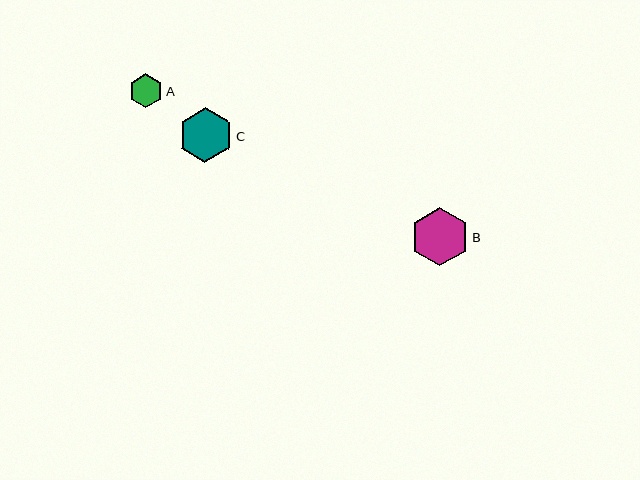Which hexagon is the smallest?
Hexagon A is the smallest with a size of approximately 34 pixels.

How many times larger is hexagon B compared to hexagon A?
Hexagon B is approximately 1.7 times the size of hexagon A.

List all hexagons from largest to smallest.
From largest to smallest: B, C, A.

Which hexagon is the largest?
Hexagon B is the largest with a size of approximately 59 pixels.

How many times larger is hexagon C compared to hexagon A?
Hexagon C is approximately 1.6 times the size of hexagon A.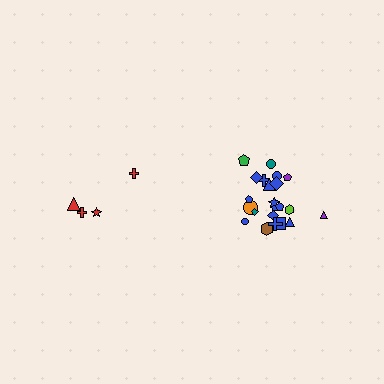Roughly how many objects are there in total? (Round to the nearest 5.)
Roughly 25 objects in total.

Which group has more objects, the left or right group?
The right group.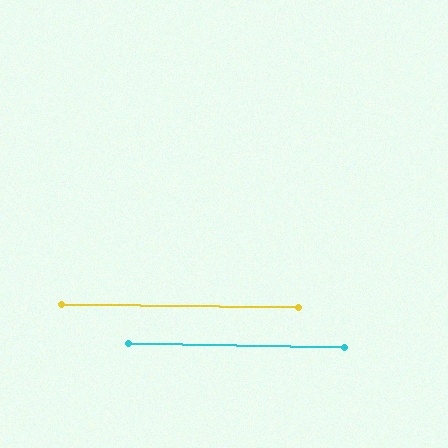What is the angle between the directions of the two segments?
Approximately 0 degrees.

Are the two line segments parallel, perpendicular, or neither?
Parallel — their directions differ by only 0.3°.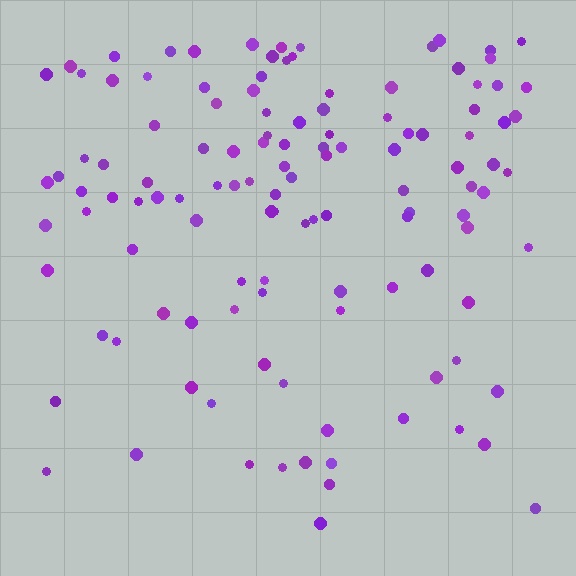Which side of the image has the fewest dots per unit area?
The bottom.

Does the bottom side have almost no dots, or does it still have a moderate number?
Still a moderate number, just noticeably fewer than the top.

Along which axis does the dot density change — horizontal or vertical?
Vertical.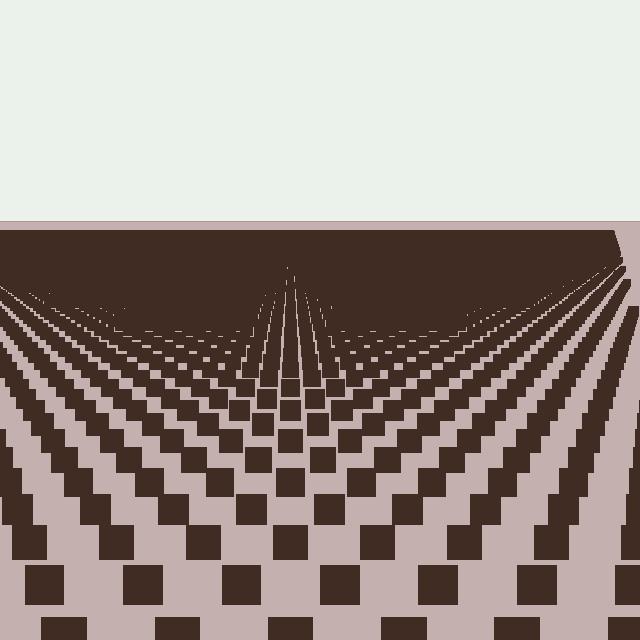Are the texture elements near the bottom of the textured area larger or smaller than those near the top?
Larger. Near the bottom, elements are closer to the viewer and appear at a bigger on-screen size.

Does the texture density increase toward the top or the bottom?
Density increases toward the top.